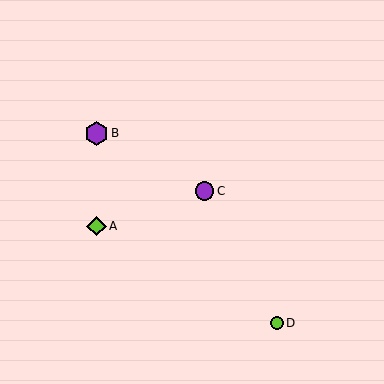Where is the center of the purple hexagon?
The center of the purple hexagon is at (96, 133).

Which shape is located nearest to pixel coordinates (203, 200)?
The purple circle (labeled C) at (204, 191) is nearest to that location.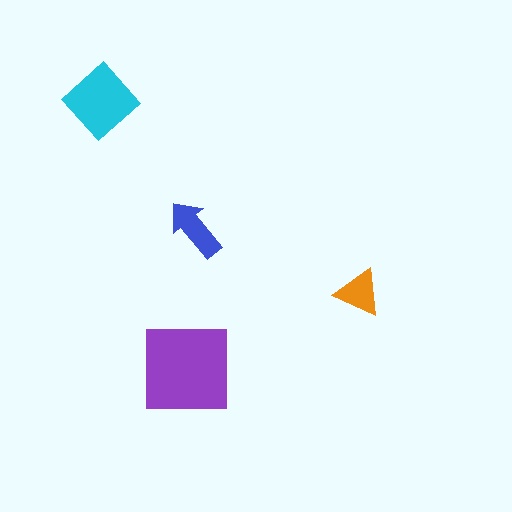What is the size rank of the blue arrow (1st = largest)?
3rd.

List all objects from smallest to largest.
The orange triangle, the blue arrow, the cyan diamond, the purple square.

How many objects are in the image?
There are 4 objects in the image.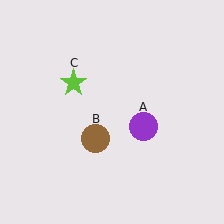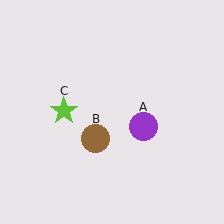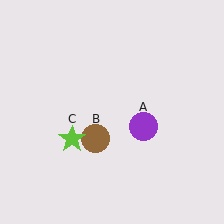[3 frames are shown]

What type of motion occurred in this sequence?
The lime star (object C) rotated counterclockwise around the center of the scene.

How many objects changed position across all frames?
1 object changed position: lime star (object C).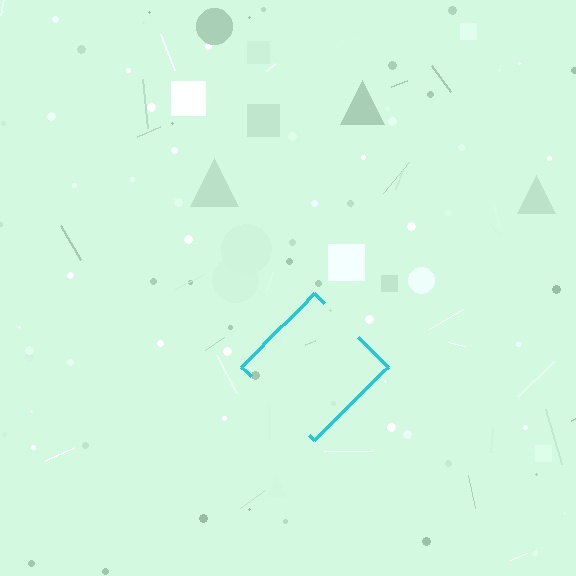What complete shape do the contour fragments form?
The contour fragments form a diamond.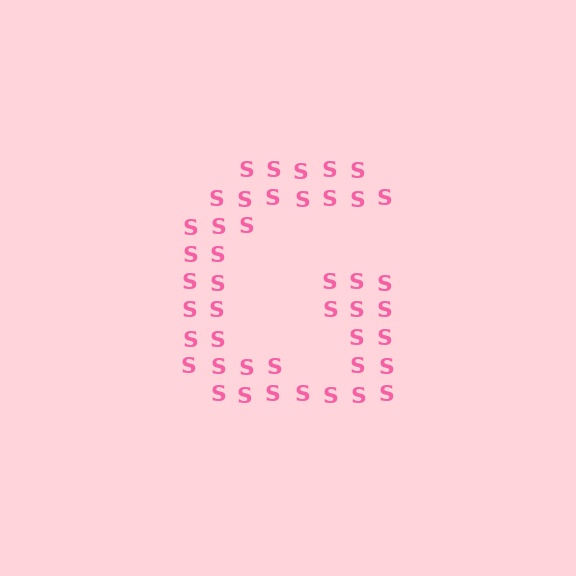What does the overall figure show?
The overall figure shows the letter G.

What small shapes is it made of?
It is made of small letter S's.